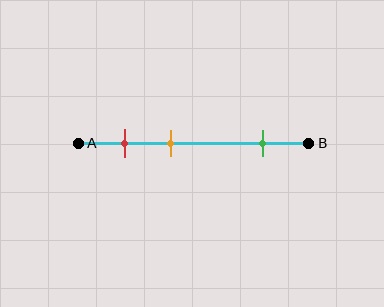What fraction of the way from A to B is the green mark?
The green mark is approximately 80% (0.8) of the way from A to B.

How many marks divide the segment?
There are 3 marks dividing the segment.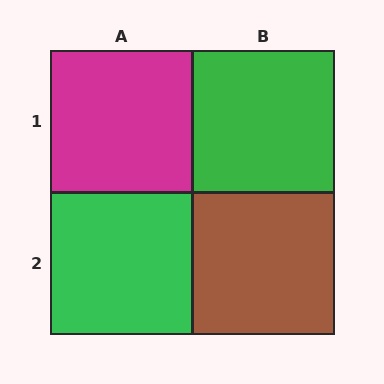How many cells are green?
2 cells are green.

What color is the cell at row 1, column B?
Green.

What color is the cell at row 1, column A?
Magenta.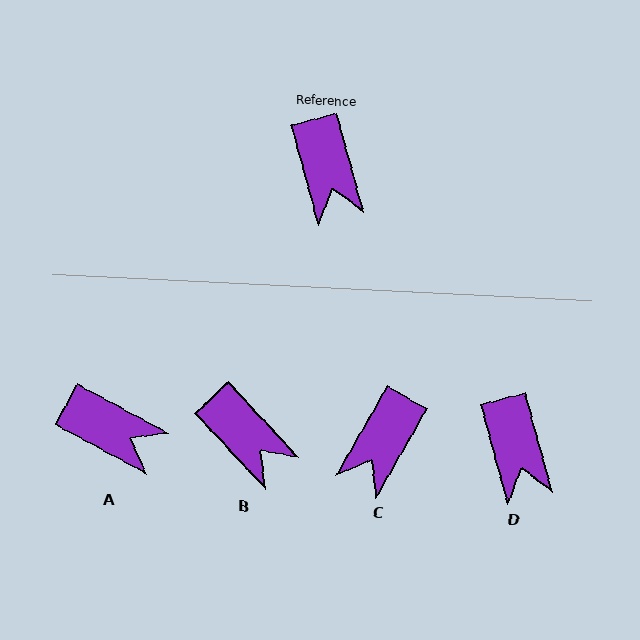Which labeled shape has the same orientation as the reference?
D.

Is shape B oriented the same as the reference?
No, it is off by about 28 degrees.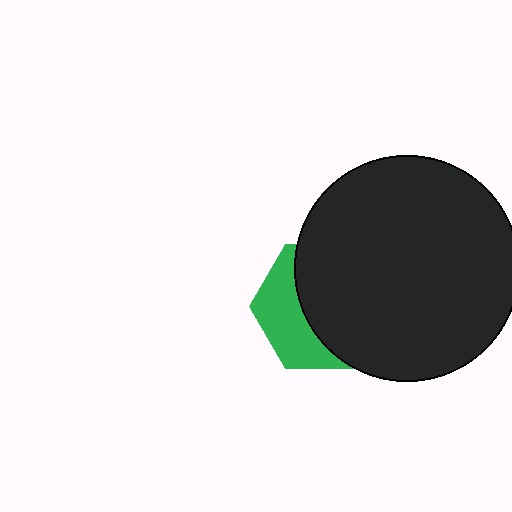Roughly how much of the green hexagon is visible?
A small part of it is visible (roughly 38%).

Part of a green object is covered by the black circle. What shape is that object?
It is a hexagon.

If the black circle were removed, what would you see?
You would see the complete green hexagon.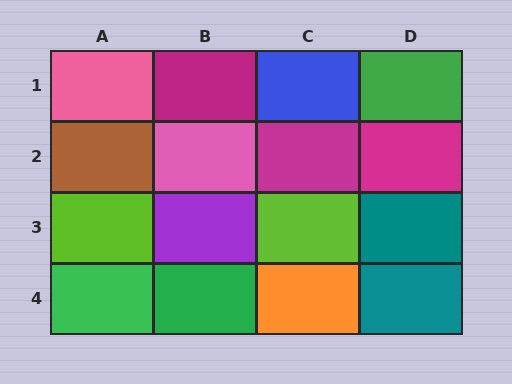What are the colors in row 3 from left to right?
Lime, purple, lime, teal.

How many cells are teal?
2 cells are teal.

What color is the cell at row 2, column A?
Brown.